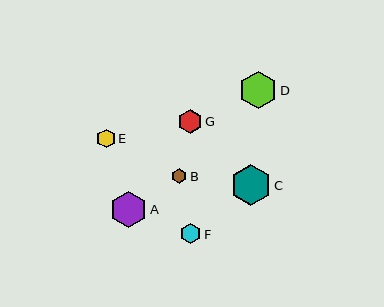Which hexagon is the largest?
Hexagon C is the largest with a size of approximately 41 pixels.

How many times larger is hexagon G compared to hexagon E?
Hexagon G is approximately 1.3 times the size of hexagon E.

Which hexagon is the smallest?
Hexagon B is the smallest with a size of approximately 15 pixels.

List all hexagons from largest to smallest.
From largest to smallest: C, D, A, G, F, E, B.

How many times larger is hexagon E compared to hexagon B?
Hexagon E is approximately 1.2 times the size of hexagon B.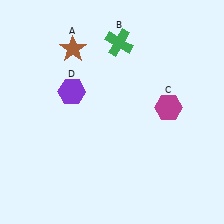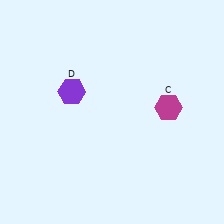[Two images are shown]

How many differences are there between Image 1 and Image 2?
There are 2 differences between the two images.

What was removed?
The brown star (A), the green cross (B) were removed in Image 2.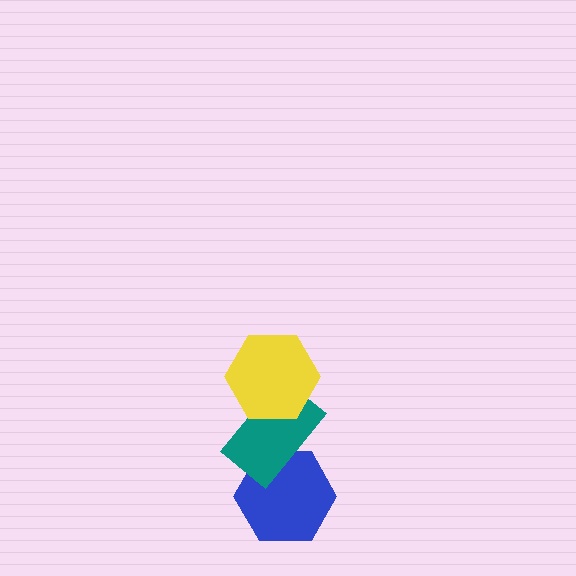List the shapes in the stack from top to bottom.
From top to bottom: the yellow hexagon, the teal rectangle, the blue hexagon.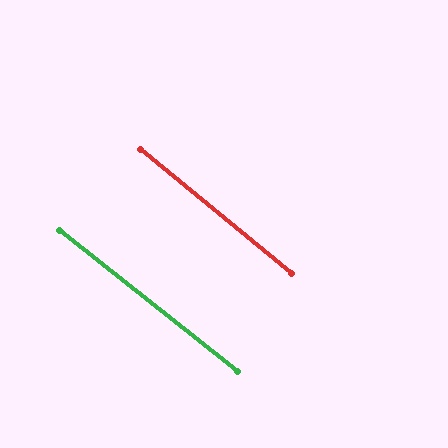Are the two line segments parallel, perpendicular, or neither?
Parallel — their directions differ by only 1.0°.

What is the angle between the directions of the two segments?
Approximately 1 degree.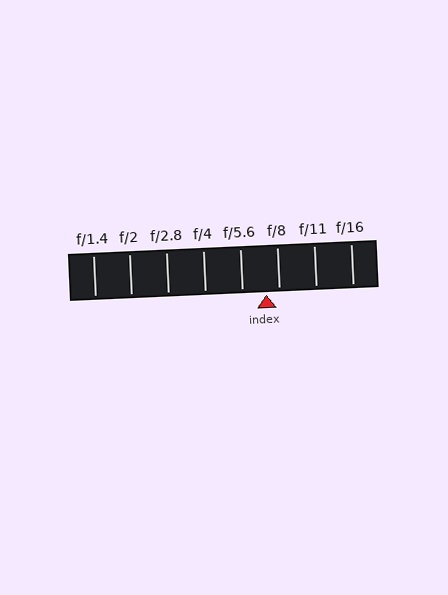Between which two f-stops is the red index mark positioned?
The index mark is between f/5.6 and f/8.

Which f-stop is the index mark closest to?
The index mark is closest to f/8.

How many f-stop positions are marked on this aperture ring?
There are 8 f-stop positions marked.